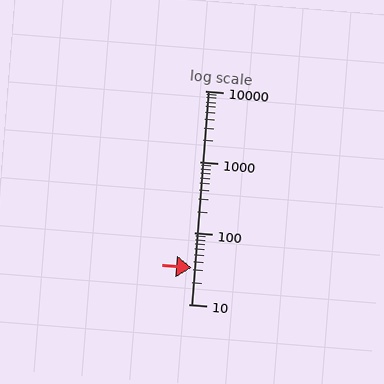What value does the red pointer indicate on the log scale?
The pointer indicates approximately 32.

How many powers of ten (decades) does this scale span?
The scale spans 3 decades, from 10 to 10000.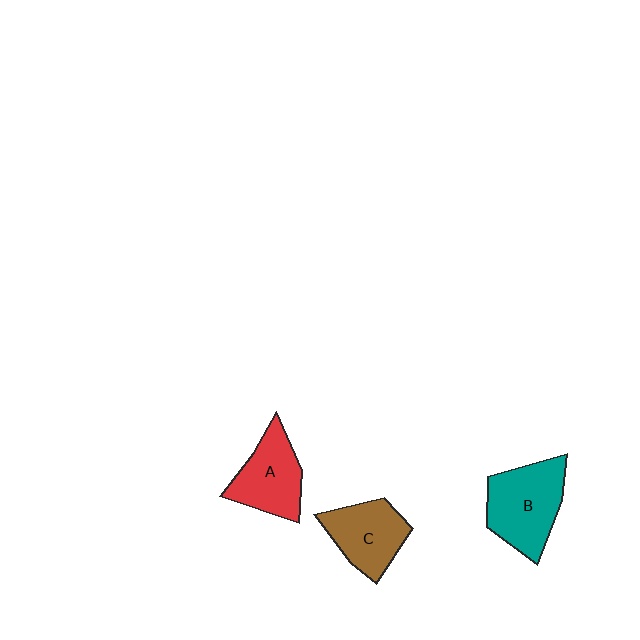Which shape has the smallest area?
Shape C (brown).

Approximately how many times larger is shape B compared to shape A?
Approximately 1.2 times.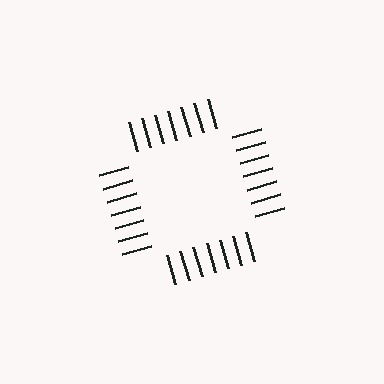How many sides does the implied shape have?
4 sides — the line-ends trace a square.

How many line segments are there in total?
28 — 7 along each of the 4 edges.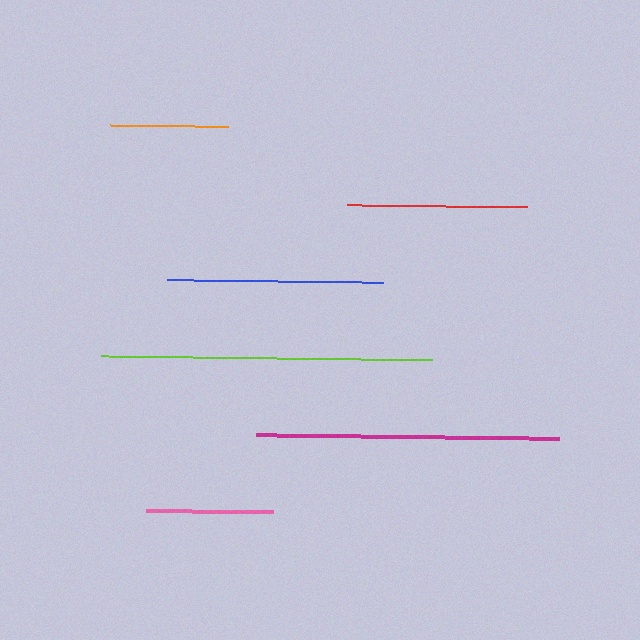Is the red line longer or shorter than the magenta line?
The magenta line is longer than the red line.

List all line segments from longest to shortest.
From longest to shortest: lime, magenta, blue, red, pink, orange.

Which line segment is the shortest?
The orange line is the shortest at approximately 119 pixels.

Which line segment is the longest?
The lime line is the longest at approximately 332 pixels.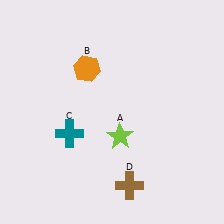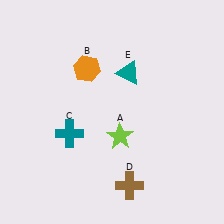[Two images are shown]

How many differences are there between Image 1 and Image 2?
There is 1 difference between the two images.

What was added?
A teal triangle (E) was added in Image 2.